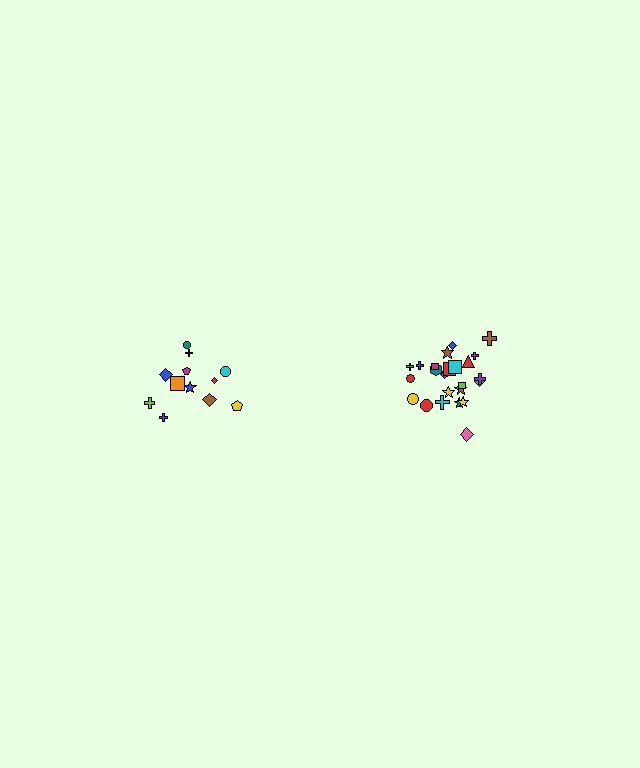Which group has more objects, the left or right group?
The right group.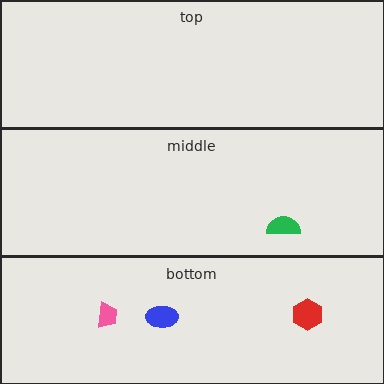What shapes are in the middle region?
The green semicircle.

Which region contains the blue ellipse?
The bottom region.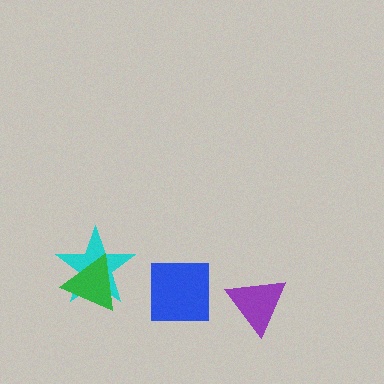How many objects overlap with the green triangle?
1 object overlaps with the green triangle.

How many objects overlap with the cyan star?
1 object overlaps with the cyan star.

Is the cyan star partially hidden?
Yes, it is partially covered by another shape.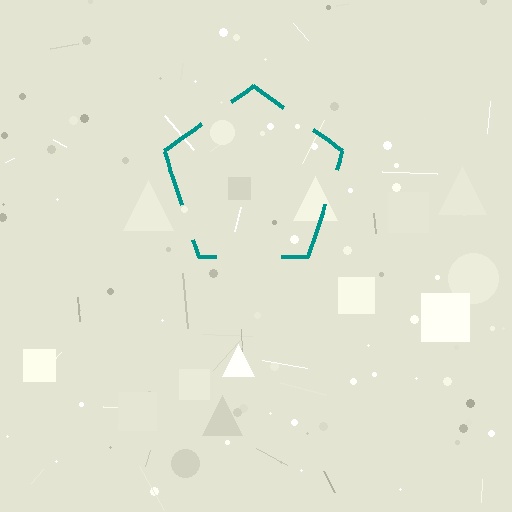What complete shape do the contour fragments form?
The contour fragments form a pentagon.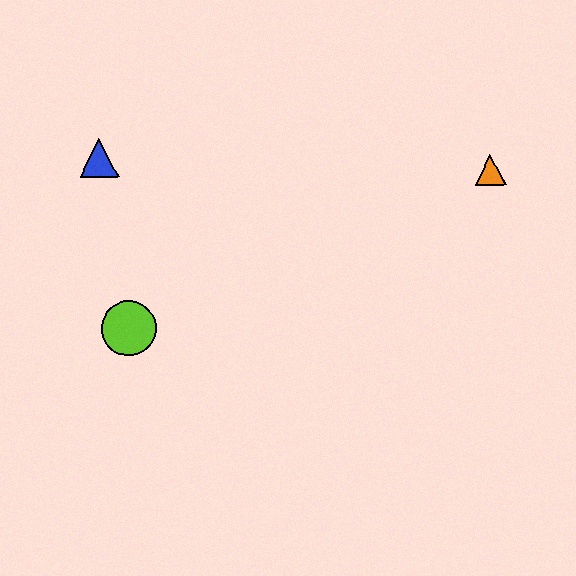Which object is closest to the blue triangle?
The lime circle is closest to the blue triangle.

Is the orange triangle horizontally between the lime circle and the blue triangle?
No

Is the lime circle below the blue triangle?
Yes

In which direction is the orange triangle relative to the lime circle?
The orange triangle is to the right of the lime circle.